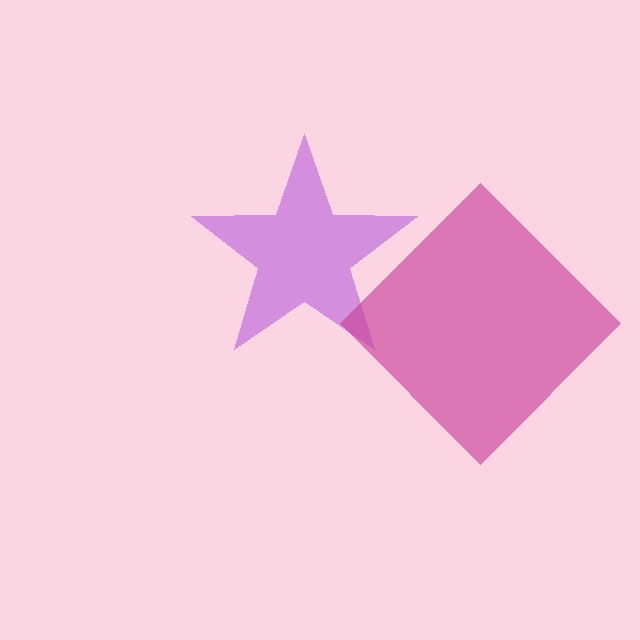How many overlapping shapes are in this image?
There are 2 overlapping shapes in the image.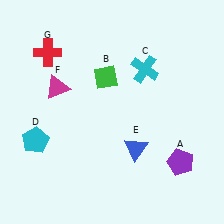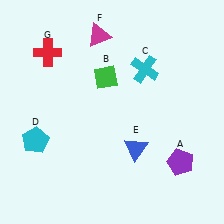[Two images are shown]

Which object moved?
The magenta triangle (F) moved up.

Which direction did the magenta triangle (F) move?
The magenta triangle (F) moved up.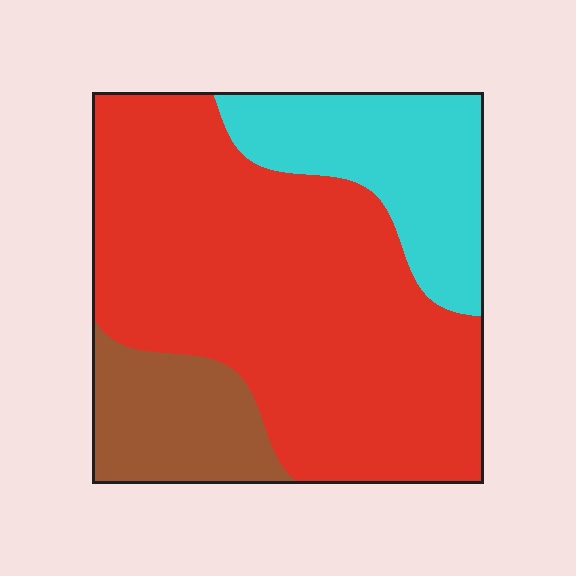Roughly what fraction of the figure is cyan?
Cyan covers 21% of the figure.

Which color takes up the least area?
Brown, at roughly 15%.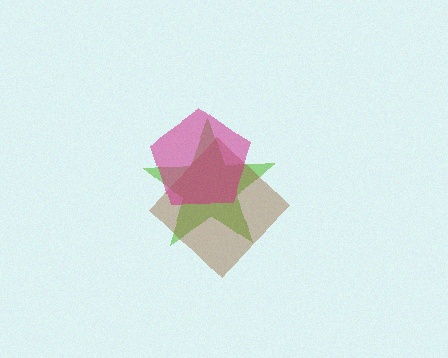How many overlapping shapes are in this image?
There are 3 overlapping shapes in the image.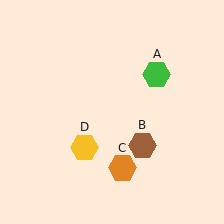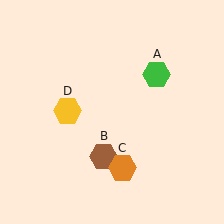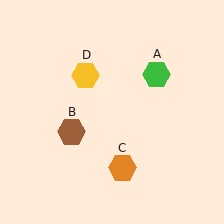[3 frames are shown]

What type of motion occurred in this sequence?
The brown hexagon (object B), yellow hexagon (object D) rotated clockwise around the center of the scene.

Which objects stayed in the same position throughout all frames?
Green hexagon (object A) and orange hexagon (object C) remained stationary.